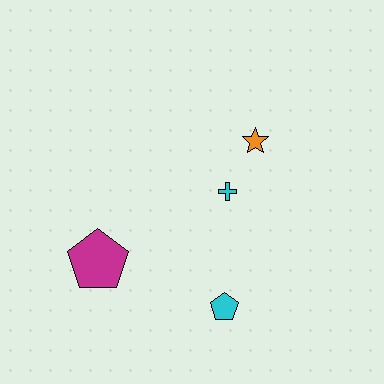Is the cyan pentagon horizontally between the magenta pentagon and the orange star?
Yes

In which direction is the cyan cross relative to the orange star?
The cyan cross is below the orange star.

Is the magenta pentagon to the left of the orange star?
Yes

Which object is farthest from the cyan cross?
The magenta pentagon is farthest from the cyan cross.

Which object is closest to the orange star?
The cyan cross is closest to the orange star.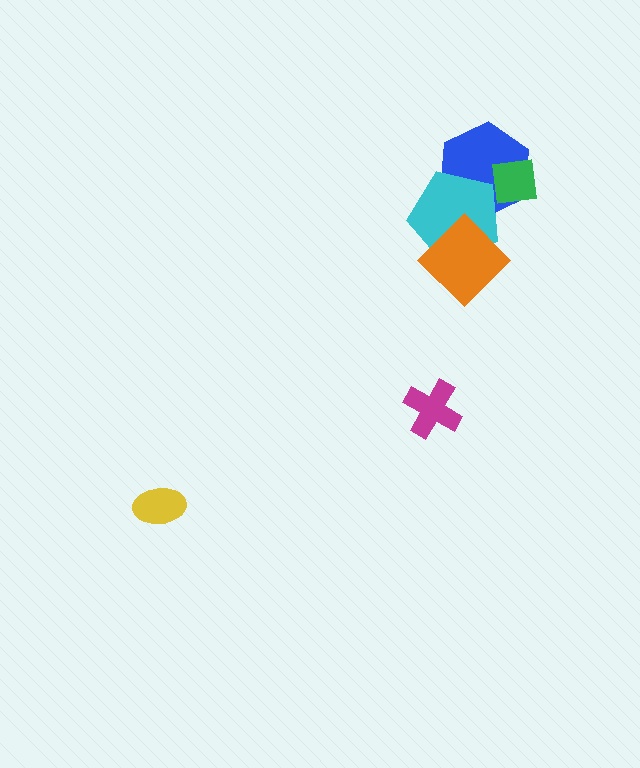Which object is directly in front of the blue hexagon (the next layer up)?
The green square is directly in front of the blue hexagon.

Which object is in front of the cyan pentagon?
The orange diamond is in front of the cyan pentagon.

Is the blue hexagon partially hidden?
Yes, it is partially covered by another shape.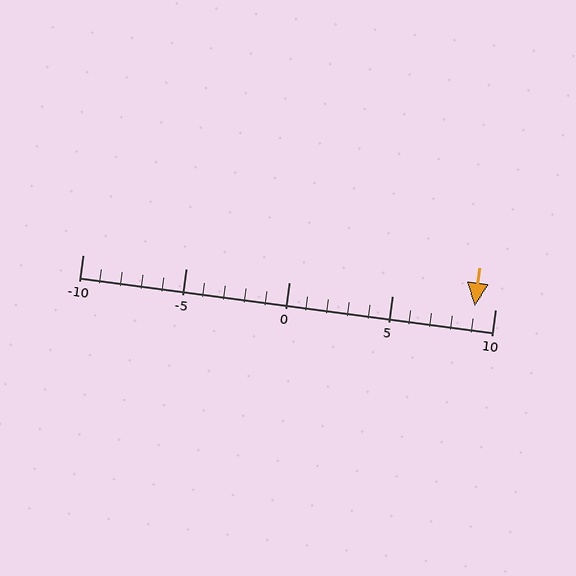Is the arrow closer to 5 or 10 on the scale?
The arrow is closer to 10.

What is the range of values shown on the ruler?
The ruler shows values from -10 to 10.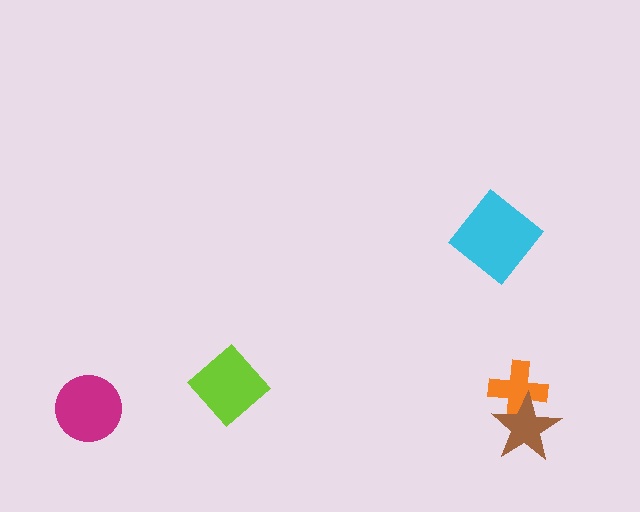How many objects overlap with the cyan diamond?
0 objects overlap with the cyan diamond.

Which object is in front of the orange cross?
The brown star is in front of the orange cross.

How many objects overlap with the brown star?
1 object overlaps with the brown star.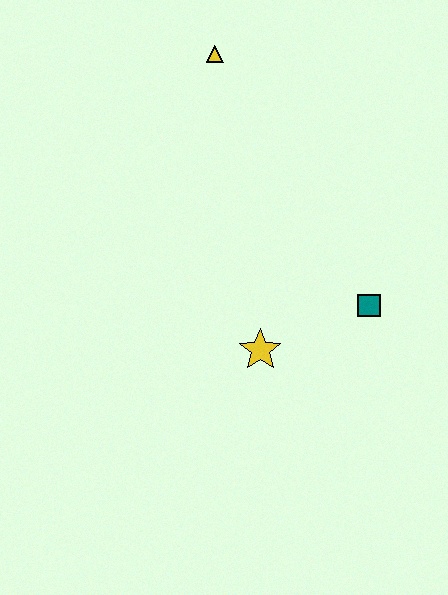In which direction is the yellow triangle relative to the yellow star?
The yellow triangle is above the yellow star.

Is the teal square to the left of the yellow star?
No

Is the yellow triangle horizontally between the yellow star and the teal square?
No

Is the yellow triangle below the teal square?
No